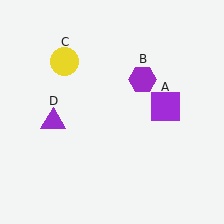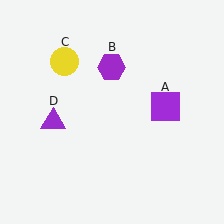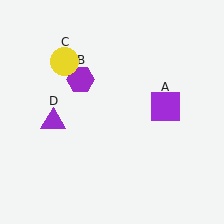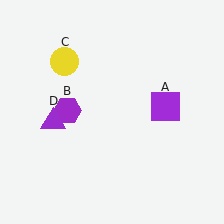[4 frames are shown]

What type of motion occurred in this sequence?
The purple hexagon (object B) rotated counterclockwise around the center of the scene.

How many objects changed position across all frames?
1 object changed position: purple hexagon (object B).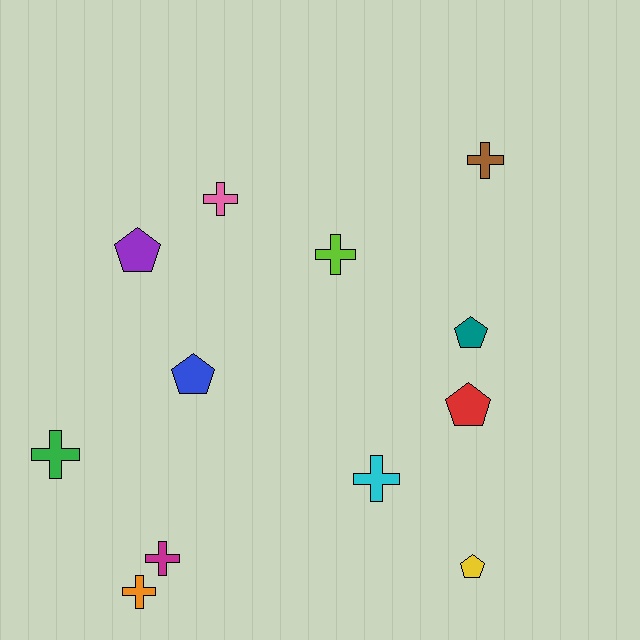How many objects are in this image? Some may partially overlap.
There are 12 objects.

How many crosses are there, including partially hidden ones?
There are 7 crosses.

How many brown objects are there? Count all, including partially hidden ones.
There is 1 brown object.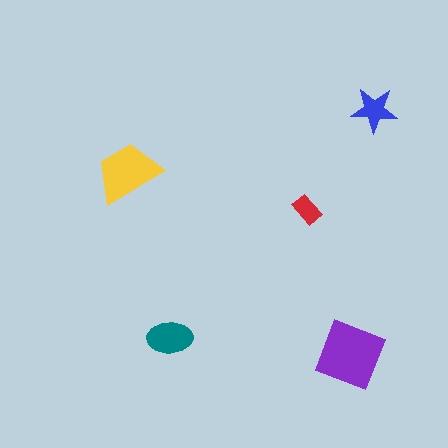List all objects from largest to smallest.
The purple diamond, the yellow trapezoid, the teal ellipse, the blue star, the red rectangle.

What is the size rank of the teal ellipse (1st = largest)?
3rd.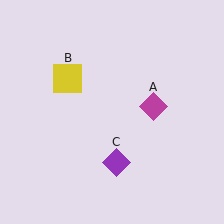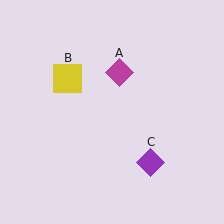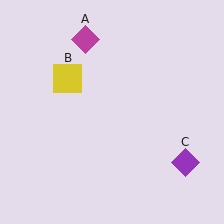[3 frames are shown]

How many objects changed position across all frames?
2 objects changed position: magenta diamond (object A), purple diamond (object C).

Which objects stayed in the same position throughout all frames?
Yellow square (object B) remained stationary.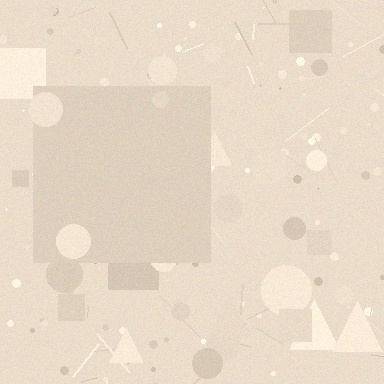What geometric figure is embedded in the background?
A square is embedded in the background.